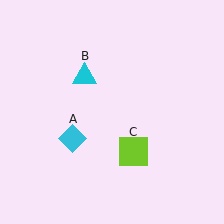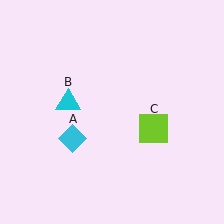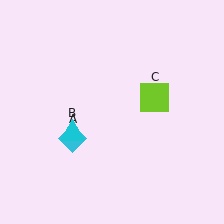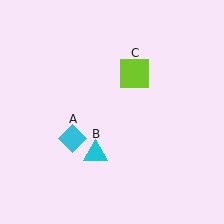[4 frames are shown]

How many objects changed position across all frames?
2 objects changed position: cyan triangle (object B), lime square (object C).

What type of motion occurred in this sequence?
The cyan triangle (object B), lime square (object C) rotated counterclockwise around the center of the scene.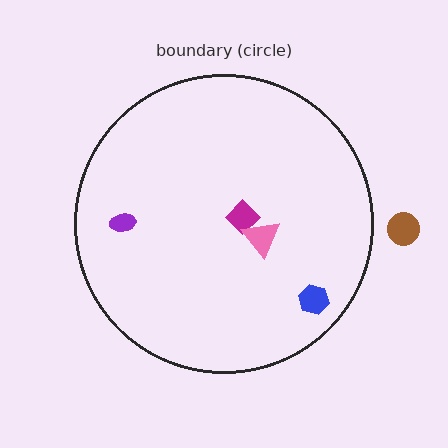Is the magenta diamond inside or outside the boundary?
Inside.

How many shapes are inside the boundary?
4 inside, 1 outside.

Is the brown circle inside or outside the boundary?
Outside.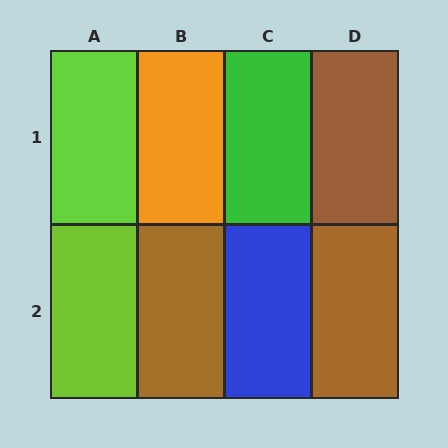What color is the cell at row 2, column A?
Lime.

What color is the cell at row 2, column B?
Brown.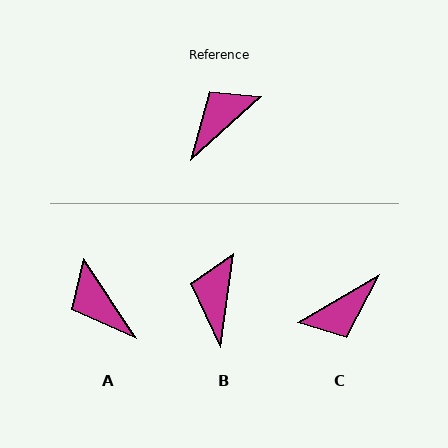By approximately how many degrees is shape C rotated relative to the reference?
Approximately 168 degrees counter-clockwise.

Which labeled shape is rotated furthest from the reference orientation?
C, about 168 degrees away.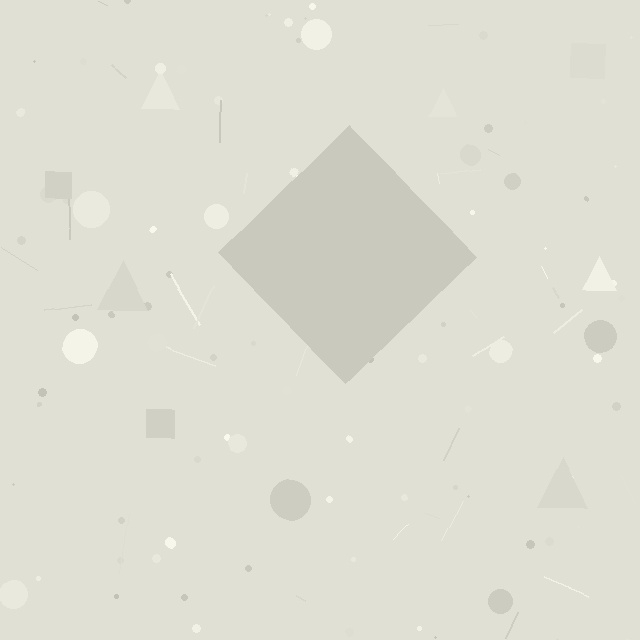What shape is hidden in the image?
A diamond is hidden in the image.